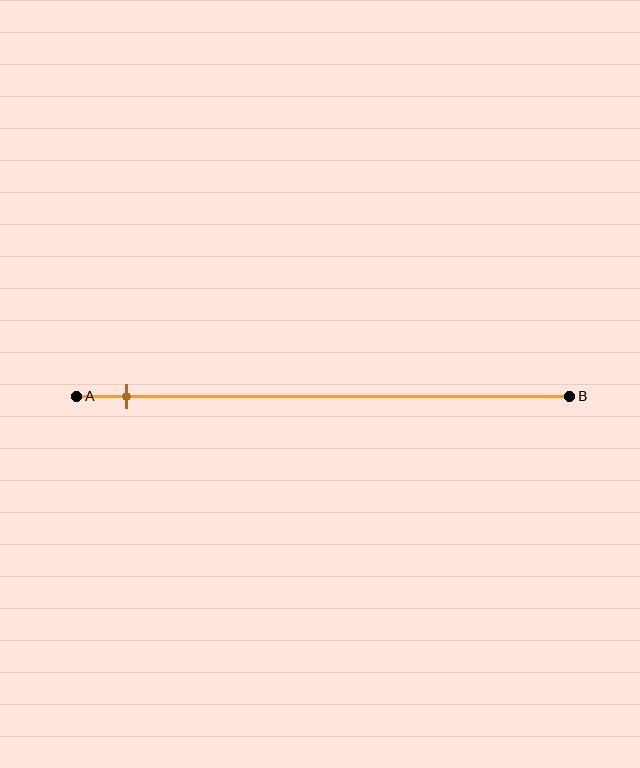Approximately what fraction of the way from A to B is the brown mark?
The brown mark is approximately 10% of the way from A to B.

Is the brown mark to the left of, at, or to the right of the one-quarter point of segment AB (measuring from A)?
The brown mark is to the left of the one-quarter point of segment AB.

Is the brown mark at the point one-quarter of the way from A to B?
No, the mark is at about 10% from A, not at the 25% one-quarter point.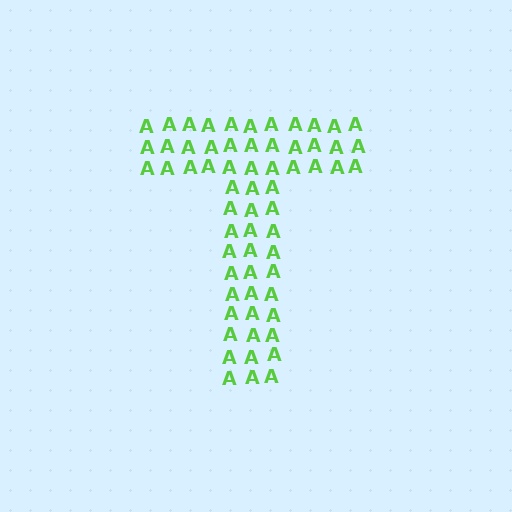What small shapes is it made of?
It is made of small letter A's.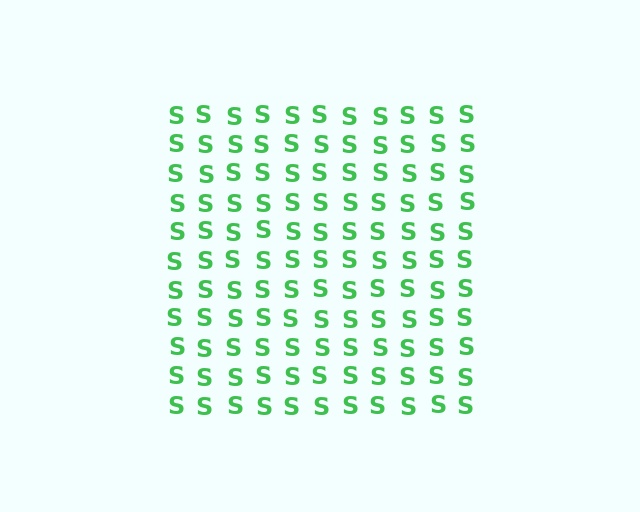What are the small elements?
The small elements are letter S's.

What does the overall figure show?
The overall figure shows a square.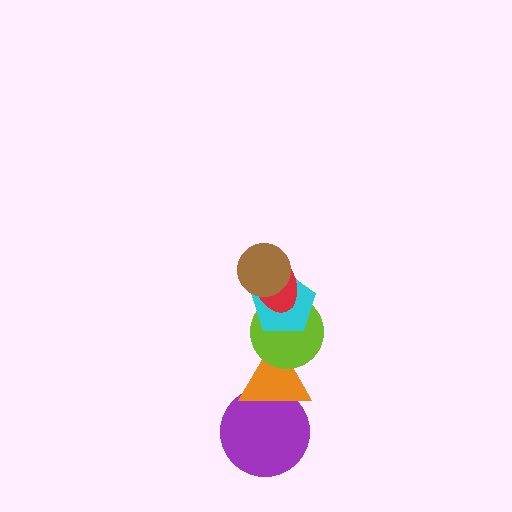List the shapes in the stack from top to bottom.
From top to bottom: the brown circle, the red ellipse, the cyan pentagon, the lime circle, the orange triangle, the purple circle.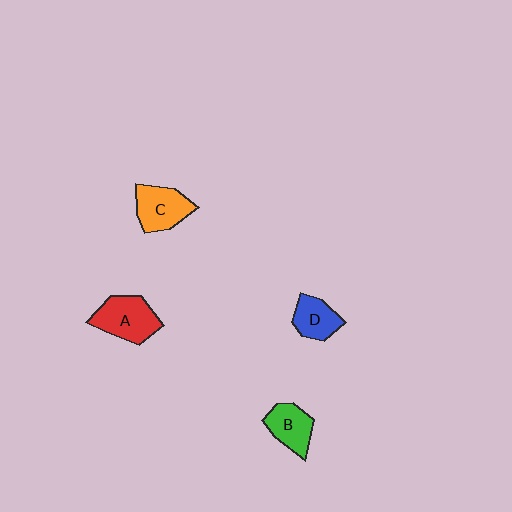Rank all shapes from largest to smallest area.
From largest to smallest: A (red), C (orange), B (green), D (blue).